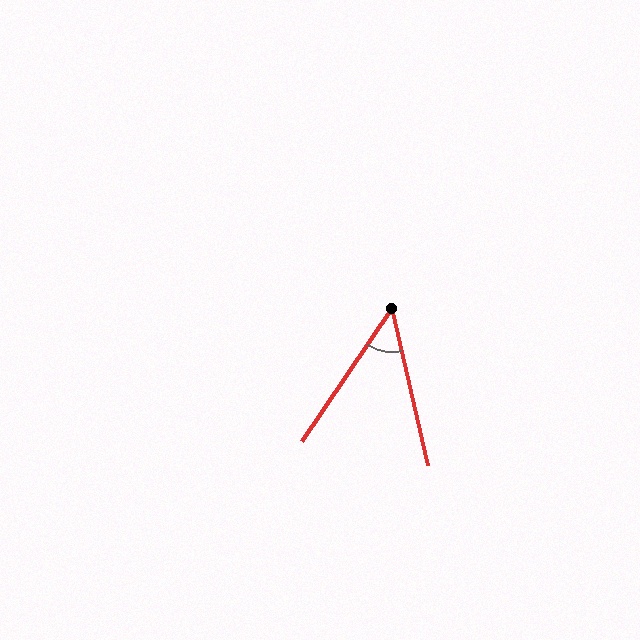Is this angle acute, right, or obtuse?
It is acute.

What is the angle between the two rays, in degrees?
Approximately 47 degrees.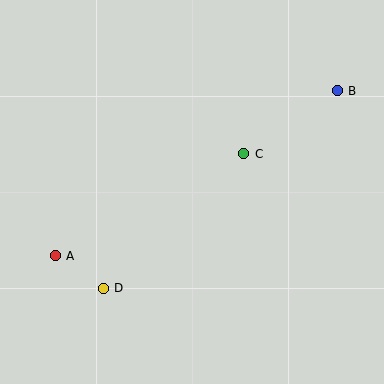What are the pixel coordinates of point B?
Point B is at (337, 91).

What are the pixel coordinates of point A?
Point A is at (55, 256).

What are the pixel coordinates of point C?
Point C is at (244, 154).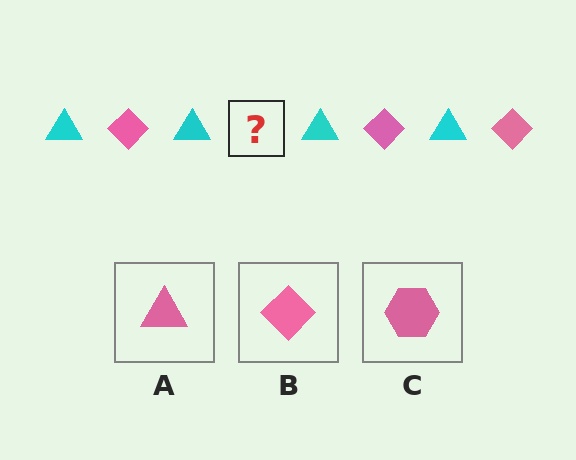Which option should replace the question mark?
Option B.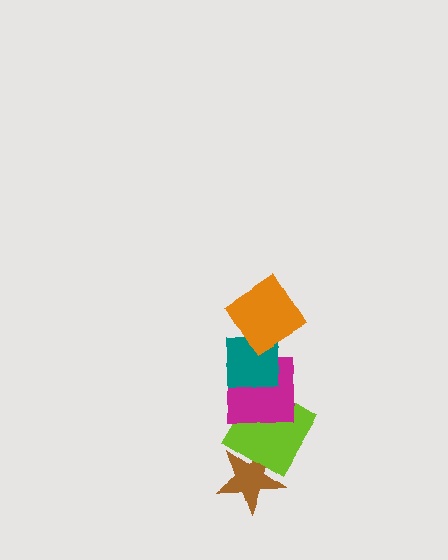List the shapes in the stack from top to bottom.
From top to bottom: the orange diamond, the teal square, the magenta square, the lime diamond, the brown star.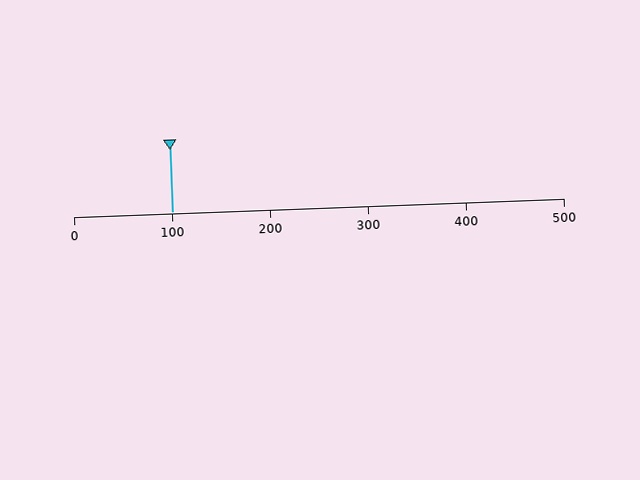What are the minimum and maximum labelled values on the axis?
The axis runs from 0 to 500.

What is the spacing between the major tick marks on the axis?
The major ticks are spaced 100 apart.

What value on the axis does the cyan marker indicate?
The marker indicates approximately 100.